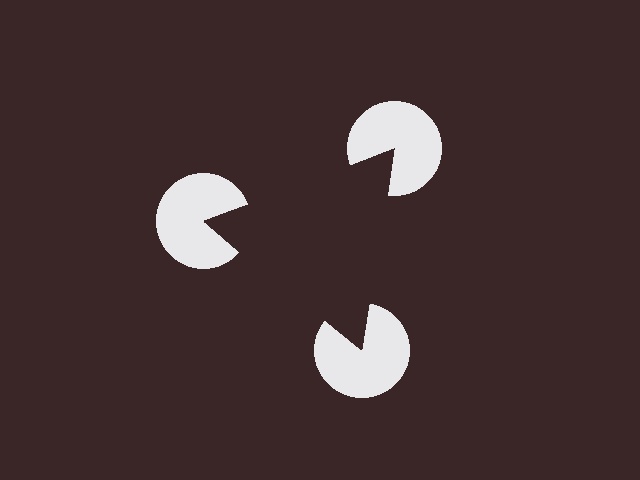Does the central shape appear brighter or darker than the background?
It typically appears slightly darker than the background, even though no actual brightness change is drawn.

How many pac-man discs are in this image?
There are 3 — one at each vertex of the illusory triangle.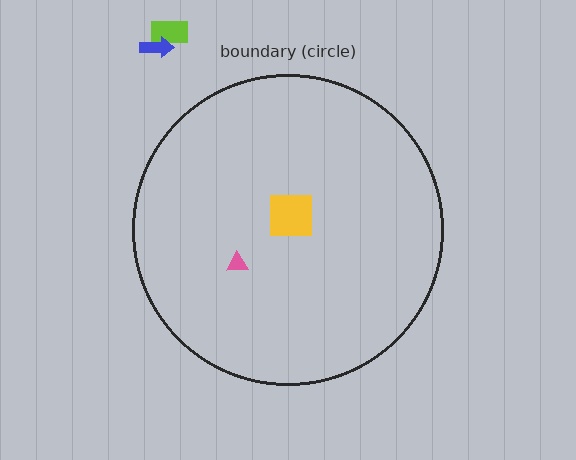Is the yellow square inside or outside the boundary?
Inside.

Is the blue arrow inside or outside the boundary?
Outside.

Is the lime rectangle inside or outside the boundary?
Outside.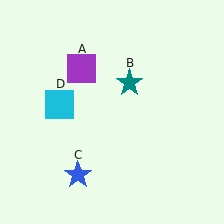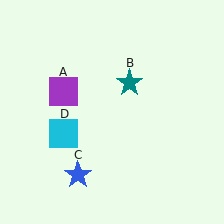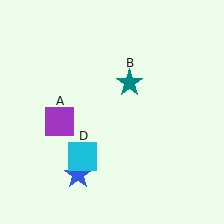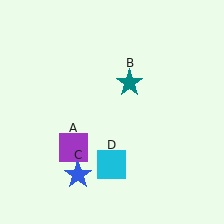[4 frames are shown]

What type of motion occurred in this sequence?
The purple square (object A), cyan square (object D) rotated counterclockwise around the center of the scene.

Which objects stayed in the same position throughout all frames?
Teal star (object B) and blue star (object C) remained stationary.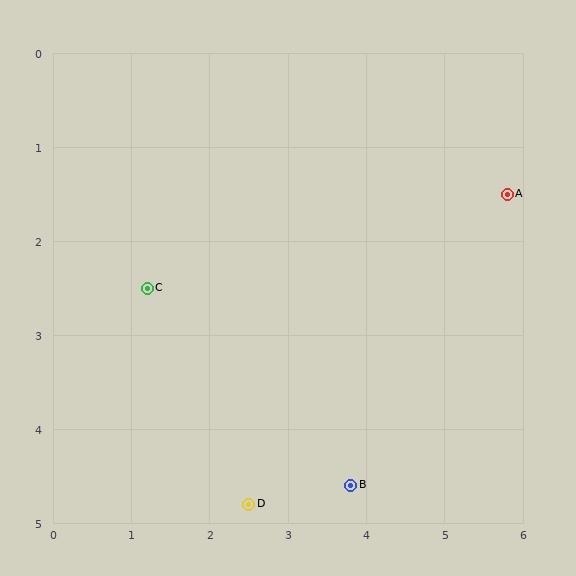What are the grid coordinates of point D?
Point D is at approximately (2.5, 4.8).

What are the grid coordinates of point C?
Point C is at approximately (1.2, 2.5).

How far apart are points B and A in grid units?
Points B and A are about 3.7 grid units apart.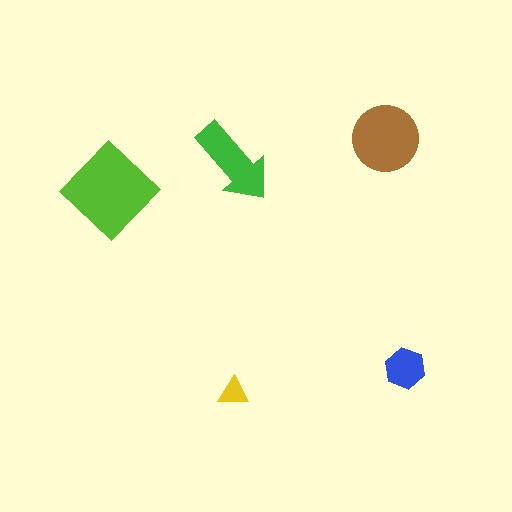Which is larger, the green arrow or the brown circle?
The brown circle.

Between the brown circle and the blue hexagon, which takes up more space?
The brown circle.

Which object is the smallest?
The yellow triangle.